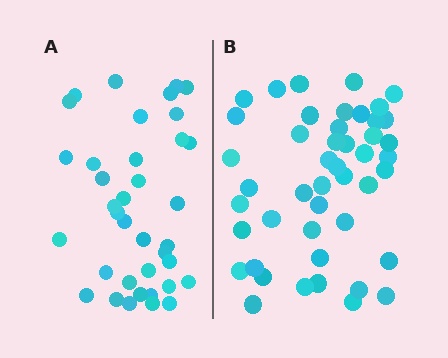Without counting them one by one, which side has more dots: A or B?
Region B (the right region) has more dots.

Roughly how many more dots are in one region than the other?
Region B has roughly 8 or so more dots than region A.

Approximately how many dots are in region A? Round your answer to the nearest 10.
About 40 dots. (The exact count is 37, which rounds to 40.)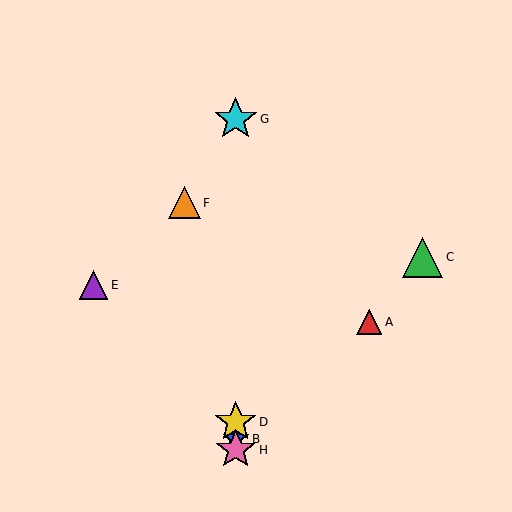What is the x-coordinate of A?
Object A is at x≈369.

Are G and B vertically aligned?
Yes, both are at x≈236.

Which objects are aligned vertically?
Objects B, D, G, H are aligned vertically.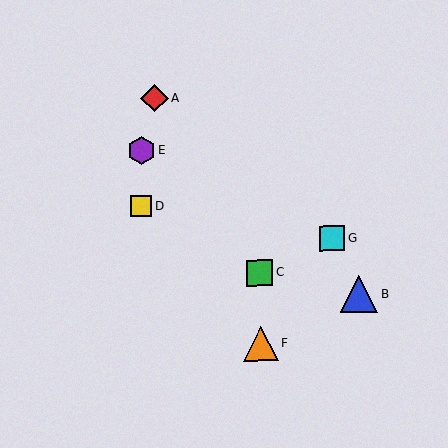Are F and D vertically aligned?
No, F is at x≈261 and D is at x≈141.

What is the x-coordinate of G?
Object G is at x≈332.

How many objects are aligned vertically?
2 objects (C, F) are aligned vertically.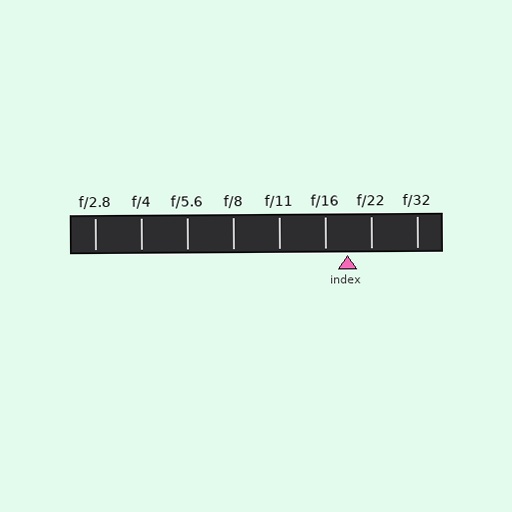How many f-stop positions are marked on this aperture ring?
There are 8 f-stop positions marked.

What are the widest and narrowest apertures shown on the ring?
The widest aperture shown is f/2.8 and the narrowest is f/32.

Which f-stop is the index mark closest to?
The index mark is closest to f/16.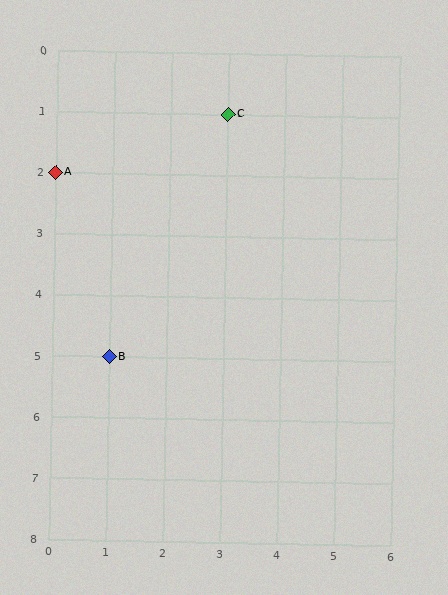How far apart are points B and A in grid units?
Points B and A are 1 column and 3 rows apart (about 3.2 grid units diagonally).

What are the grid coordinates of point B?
Point B is at grid coordinates (1, 5).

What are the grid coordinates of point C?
Point C is at grid coordinates (3, 1).